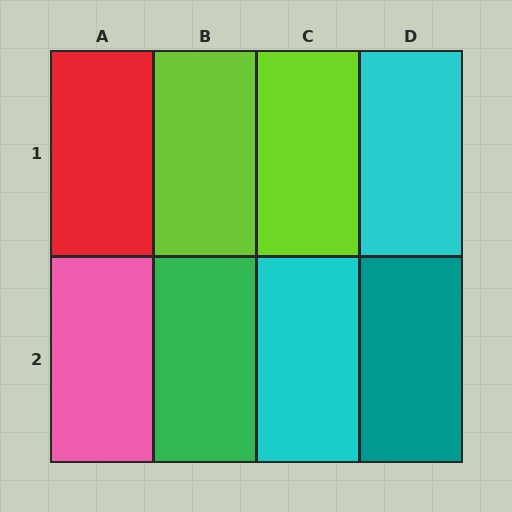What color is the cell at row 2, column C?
Cyan.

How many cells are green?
1 cell is green.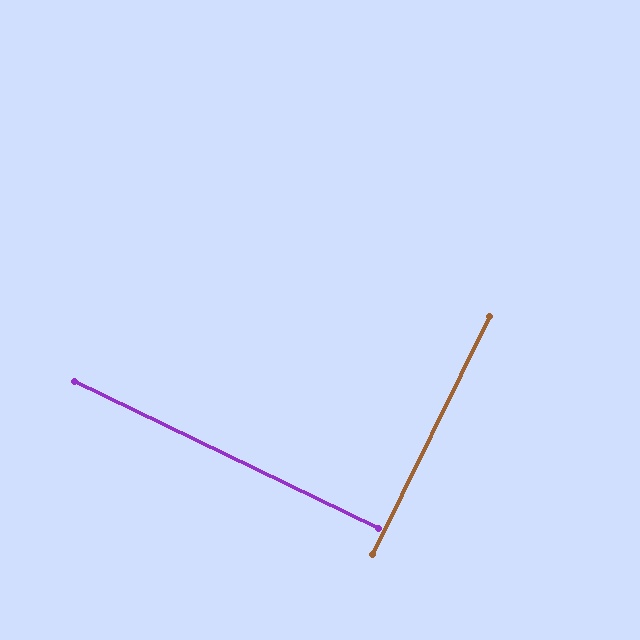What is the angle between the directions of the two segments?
Approximately 90 degrees.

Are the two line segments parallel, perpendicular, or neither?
Perpendicular — they meet at approximately 90°.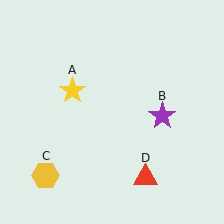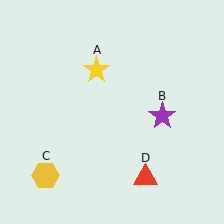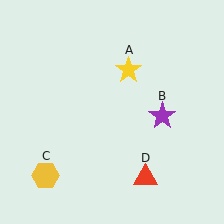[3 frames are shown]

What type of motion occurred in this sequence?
The yellow star (object A) rotated clockwise around the center of the scene.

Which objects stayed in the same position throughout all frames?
Purple star (object B) and yellow hexagon (object C) and red triangle (object D) remained stationary.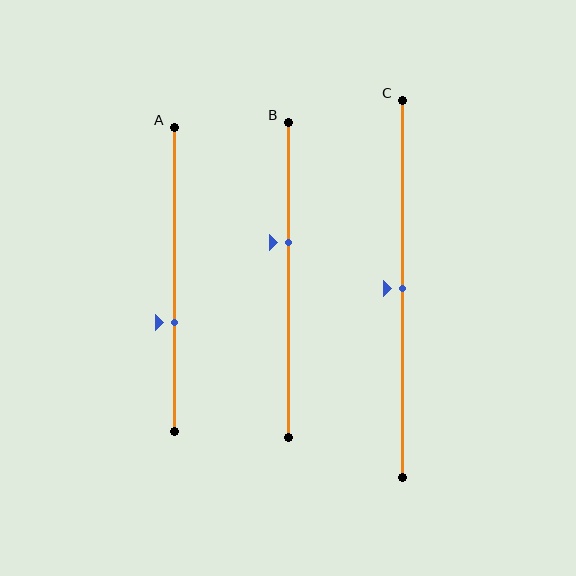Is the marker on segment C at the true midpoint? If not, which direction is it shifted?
Yes, the marker on segment C is at the true midpoint.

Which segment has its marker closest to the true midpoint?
Segment C has its marker closest to the true midpoint.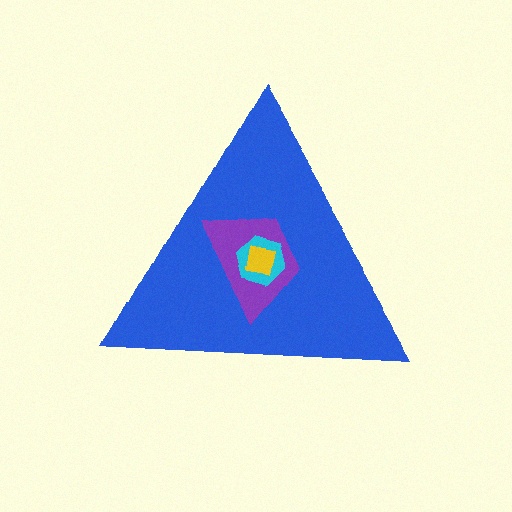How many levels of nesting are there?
4.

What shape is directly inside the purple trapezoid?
The cyan hexagon.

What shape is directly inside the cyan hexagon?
The yellow square.